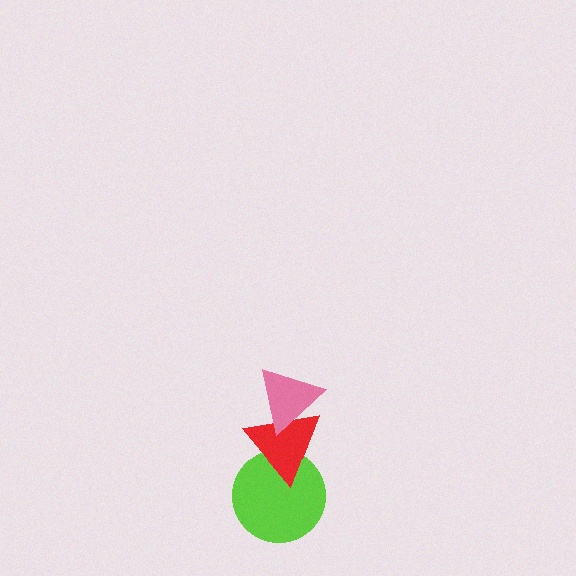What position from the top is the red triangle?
The red triangle is 2nd from the top.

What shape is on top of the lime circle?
The red triangle is on top of the lime circle.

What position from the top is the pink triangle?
The pink triangle is 1st from the top.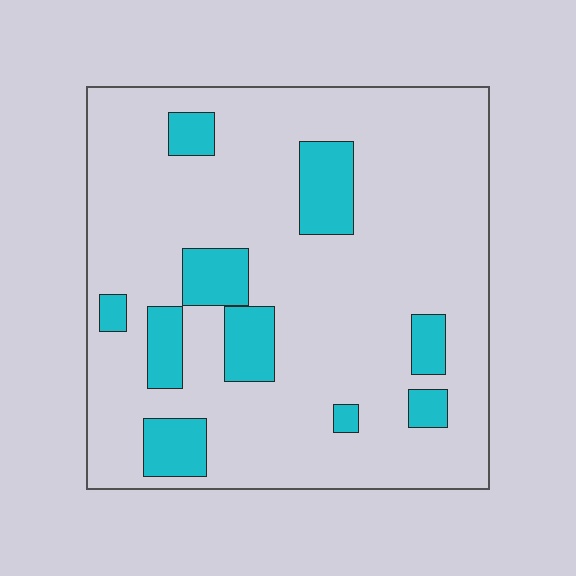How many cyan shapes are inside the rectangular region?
10.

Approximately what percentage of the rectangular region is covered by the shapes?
Approximately 15%.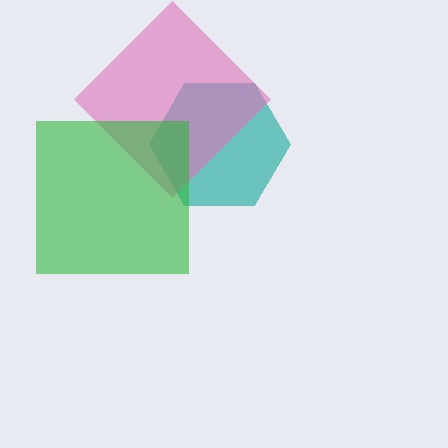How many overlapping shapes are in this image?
There are 3 overlapping shapes in the image.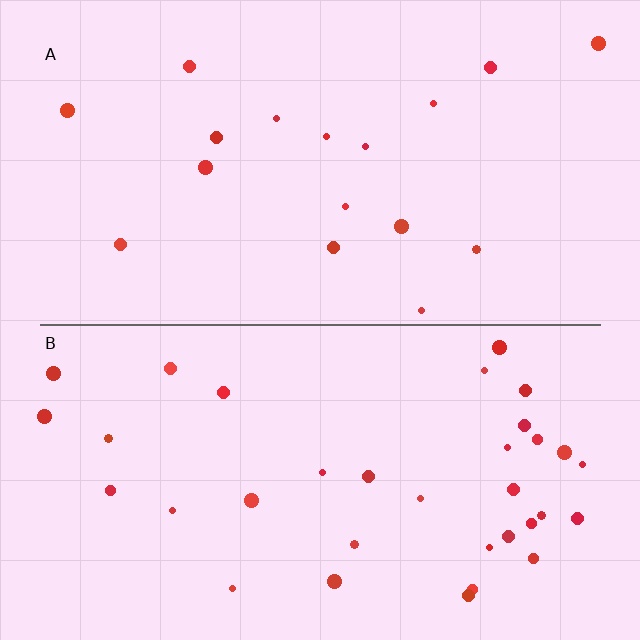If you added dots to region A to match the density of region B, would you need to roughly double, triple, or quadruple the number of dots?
Approximately double.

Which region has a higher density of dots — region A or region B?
B (the bottom).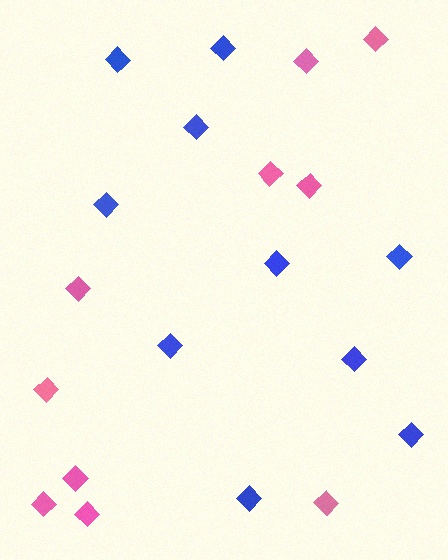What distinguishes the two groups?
There are 2 groups: one group of pink diamonds (10) and one group of blue diamonds (10).